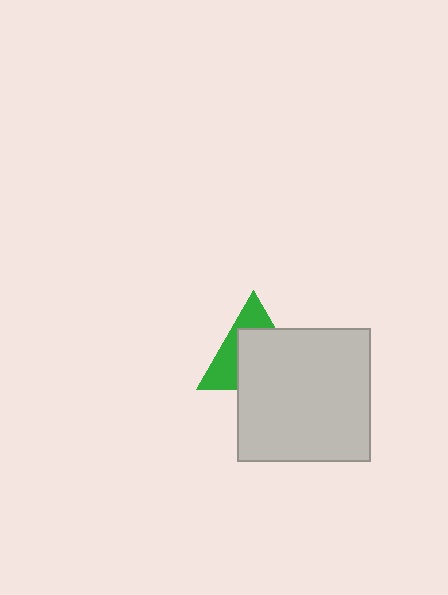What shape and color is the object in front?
The object in front is a light gray square.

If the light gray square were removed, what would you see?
You would see the complete green triangle.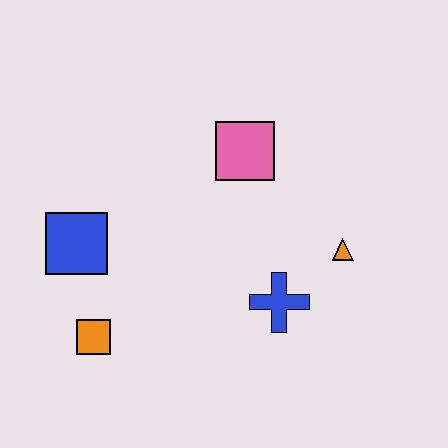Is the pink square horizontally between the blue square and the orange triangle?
Yes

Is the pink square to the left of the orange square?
No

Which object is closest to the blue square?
The orange square is closest to the blue square.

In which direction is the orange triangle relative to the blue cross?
The orange triangle is to the right of the blue cross.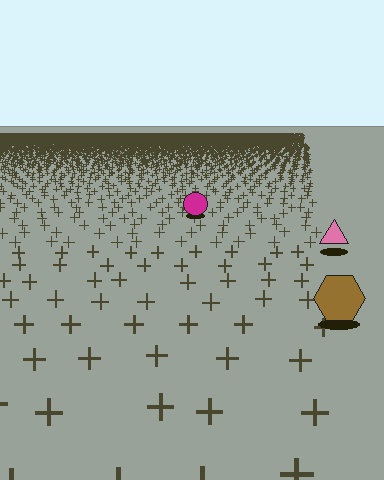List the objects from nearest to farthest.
From nearest to farthest: the brown hexagon, the pink triangle, the magenta circle.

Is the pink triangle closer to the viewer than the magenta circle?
Yes. The pink triangle is closer — you can tell from the texture gradient: the ground texture is coarser near it.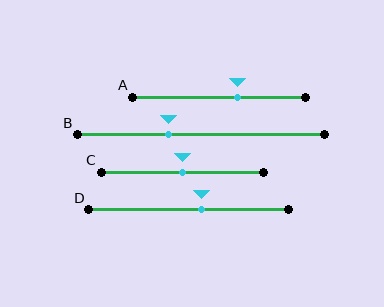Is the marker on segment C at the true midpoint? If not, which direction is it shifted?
Yes, the marker on segment C is at the true midpoint.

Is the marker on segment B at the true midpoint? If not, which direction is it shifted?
No, the marker on segment B is shifted to the left by about 13% of the segment length.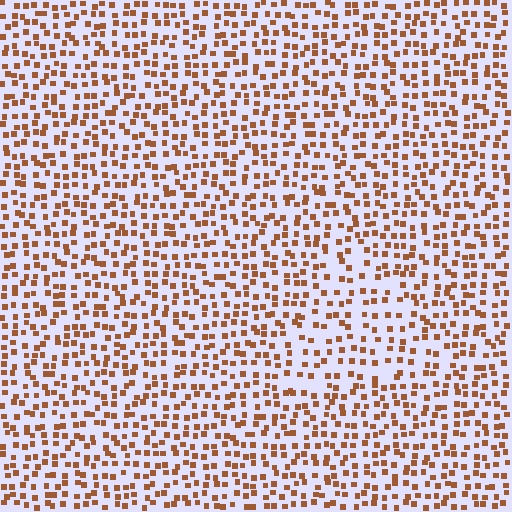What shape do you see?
I see a triangle.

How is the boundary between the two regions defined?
The boundary is defined by a change in element density (approximately 1.5x ratio). All elements are the same color, size, and shape.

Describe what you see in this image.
The image contains small brown elements arranged at two different densities. A triangle-shaped region is visible where the elements are less densely packed than the surrounding area.